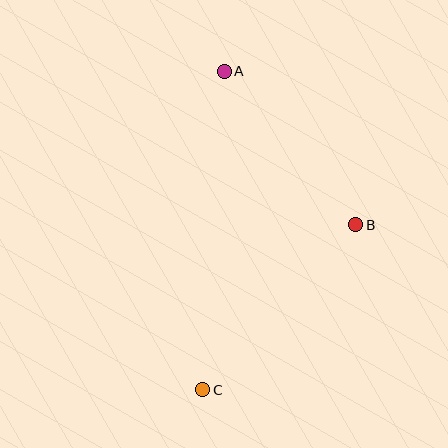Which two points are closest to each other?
Points A and B are closest to each other.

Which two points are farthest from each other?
Points A and C are farthest from each other.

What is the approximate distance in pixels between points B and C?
The distance between B and C is approximately 225 pixels.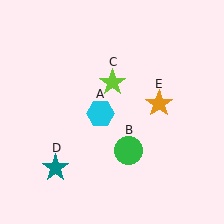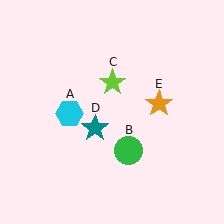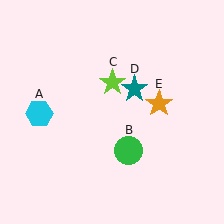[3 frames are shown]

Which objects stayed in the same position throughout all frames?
Green circle (object B) and lime star (object C) and orange star (object E) remained stationary.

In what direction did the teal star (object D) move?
The teal star (object D) moved up and to the right.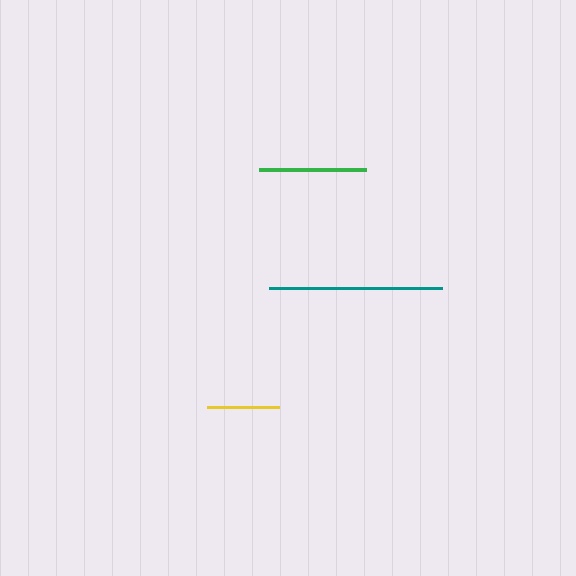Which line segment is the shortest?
The yellow line is the shortest at approximately 72 pixels.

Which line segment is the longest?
The teal line is the longest at approximately 173 pixels.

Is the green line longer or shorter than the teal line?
The teal line is longer than the green line.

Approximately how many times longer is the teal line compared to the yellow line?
The teal line is approximately 2.4 times the length of the yellow line.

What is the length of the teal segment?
The teal segment is approximately 173 pixels long.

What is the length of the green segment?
The green segment is approximately 107 pixels long.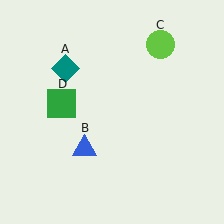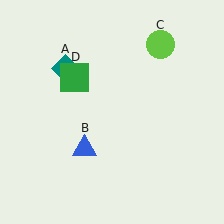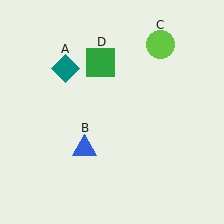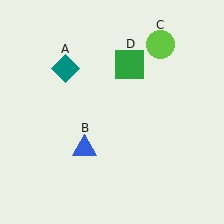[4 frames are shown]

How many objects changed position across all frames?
1 object changed position: green square (object D).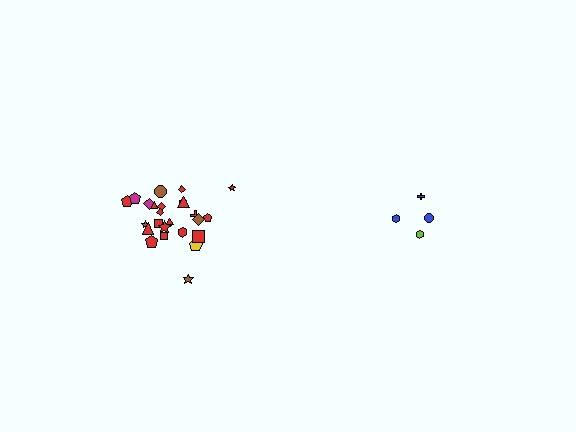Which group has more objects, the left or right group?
The left group.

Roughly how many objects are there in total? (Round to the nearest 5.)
Roughly 30 objects in total.